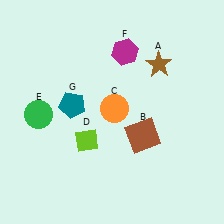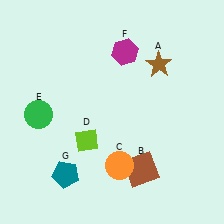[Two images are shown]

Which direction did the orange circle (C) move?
The orange circle (C) moved down.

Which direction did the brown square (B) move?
The brown square (B) moved down.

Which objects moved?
The objects that moved are: the brown square (B), the orange circle (C), the teal pentagon (G).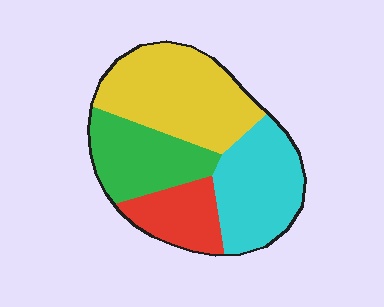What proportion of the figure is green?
Green takes up about one fifth (1/5) of the figure.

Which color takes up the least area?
Red, at roughly 15%.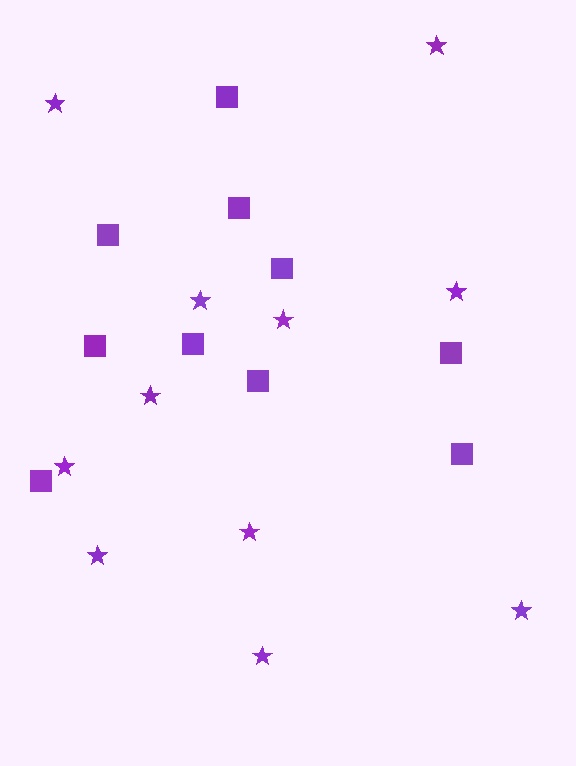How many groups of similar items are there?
There are 2 groups: one group of stars (11) and one group of squares (10).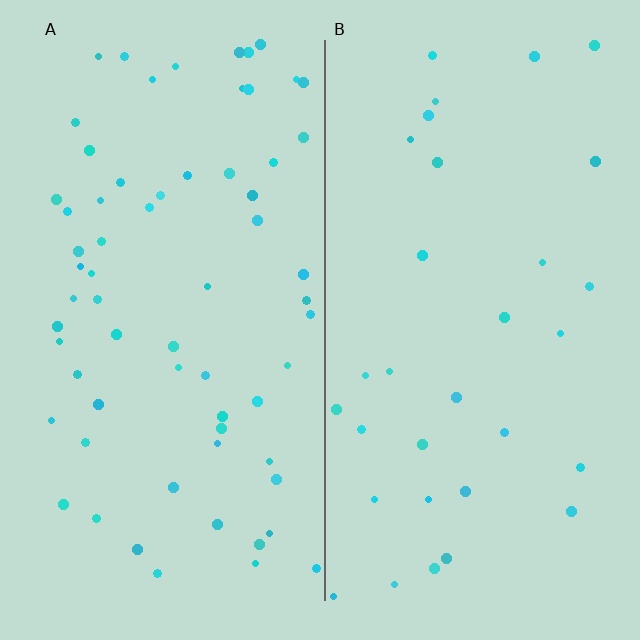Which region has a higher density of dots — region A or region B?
A (the left).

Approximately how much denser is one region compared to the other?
Approximately 2.1× — region A over region B.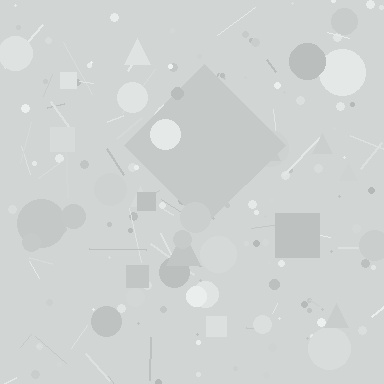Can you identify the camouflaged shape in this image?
The camouflaged shape is a diamond.